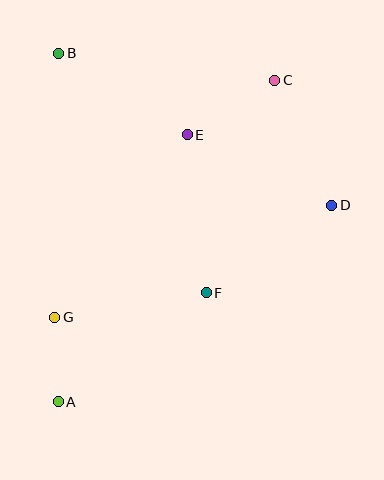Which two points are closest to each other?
Points A and G are closest to each other.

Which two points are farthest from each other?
Points A and C are farthest from each other.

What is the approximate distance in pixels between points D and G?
The distance between D and G is approximately 299 pixels.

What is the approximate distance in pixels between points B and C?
The distance between B and C is approximately 217 pixels.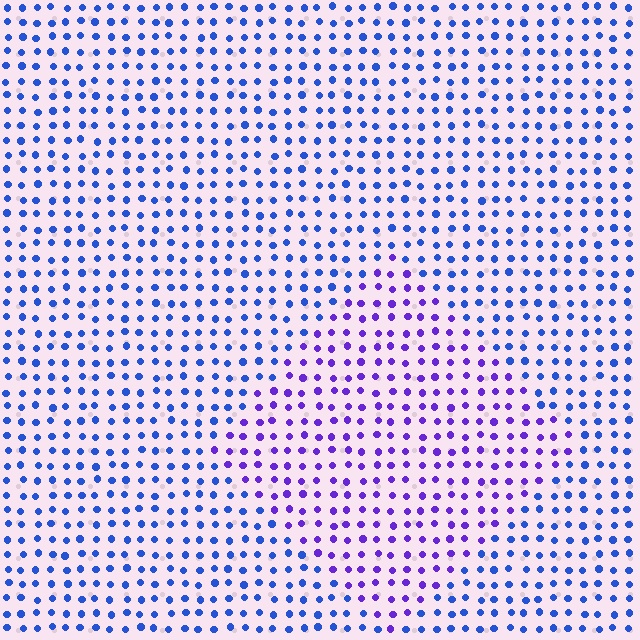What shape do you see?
I see a diamond.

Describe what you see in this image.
The image is filled with small blue elements in a uniform arrangement. A diamond-shaped region is visible where the elements are tinted to a slightly different hue, forming a subtle color boundary.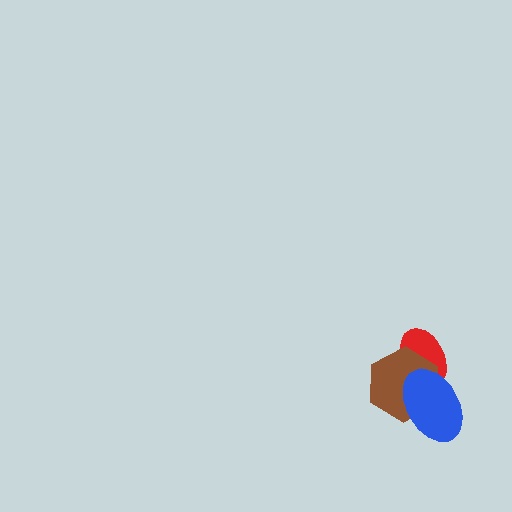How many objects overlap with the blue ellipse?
2 objects overlap with the blue ellipse.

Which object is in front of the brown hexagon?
The blue ellipse is in front of the brown hexagon.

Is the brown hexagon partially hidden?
Yes, it is partially covered by another shape.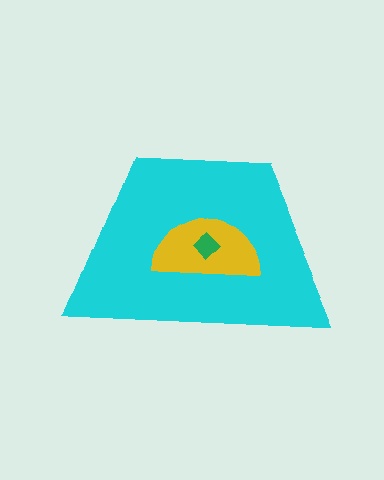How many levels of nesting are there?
3.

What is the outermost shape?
The cyan trapezoid.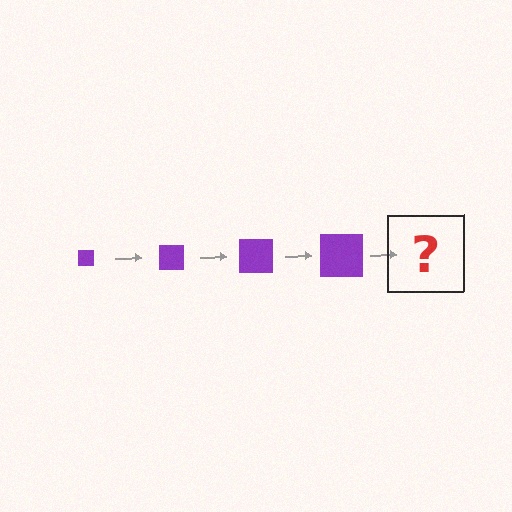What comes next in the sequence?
The next element should be a purple square, larger than the previous one.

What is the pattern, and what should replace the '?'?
The pattern is that the square gets progressively larger each step. The '?' should be a purple square, larger than the previous one.